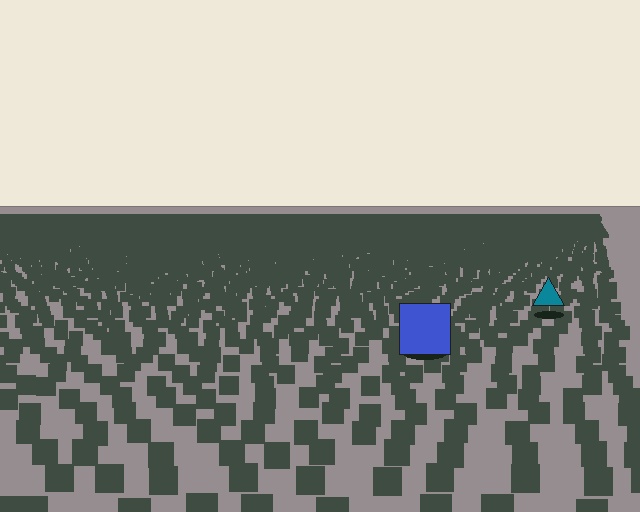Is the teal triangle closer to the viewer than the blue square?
No. The blue square is closer — you can tell from the texture gradient: the ground texture is coarser near it.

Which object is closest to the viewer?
The blue square is closest. The texture marks near it are larger and more spread out.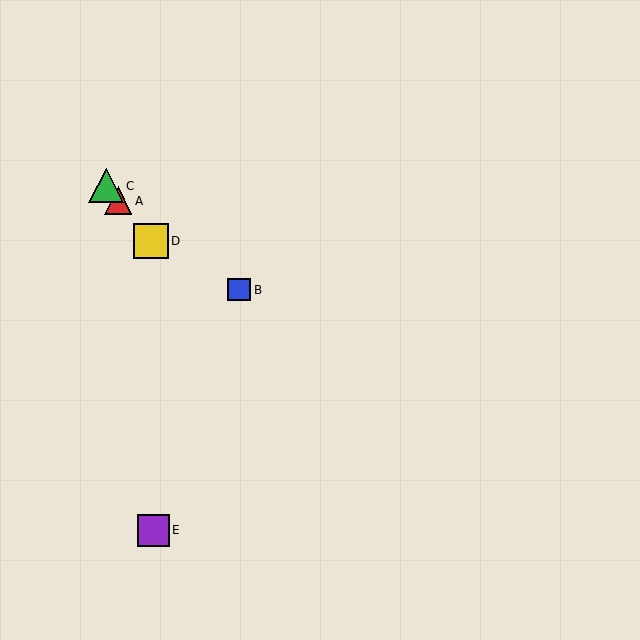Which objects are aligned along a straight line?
Objects A, C, D are aligned along a straight line.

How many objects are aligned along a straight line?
3 objects (A, C, D) are aligned along a straight line.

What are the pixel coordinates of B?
Object B is at (239, 290).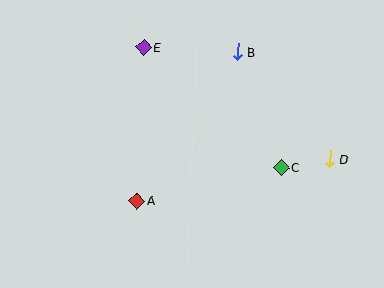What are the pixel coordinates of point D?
Point D is at (330, 159).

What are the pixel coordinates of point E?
Point E is at (144, 47).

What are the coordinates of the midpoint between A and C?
The midpoint between A and C is at (209, 184).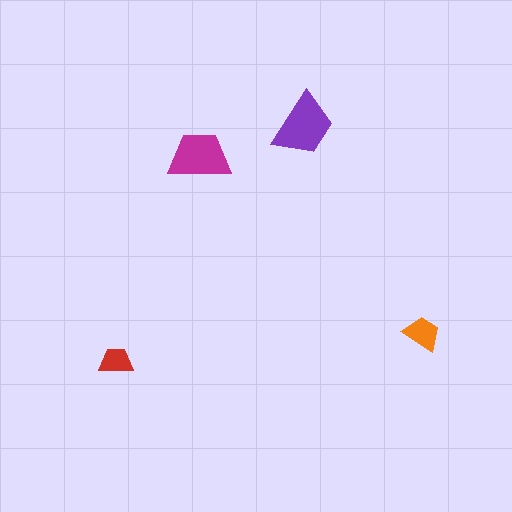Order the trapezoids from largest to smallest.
the purple one, the magenta one, the orange one, the red one.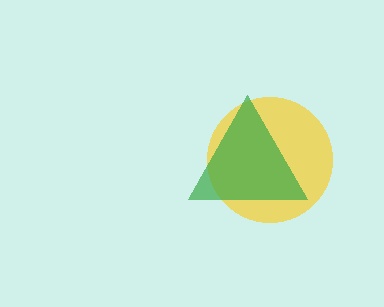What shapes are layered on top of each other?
The layered shapes are: a yellow circle, a green triangle.